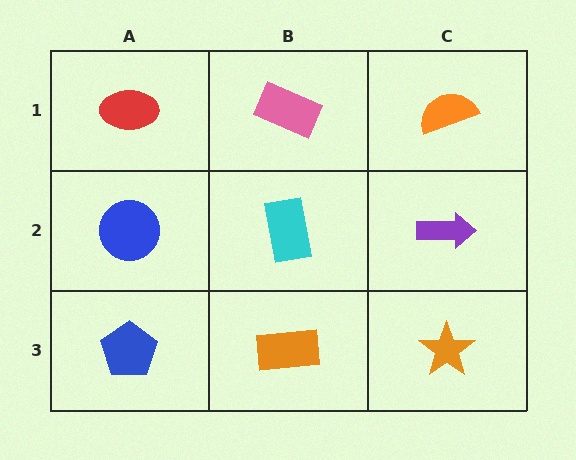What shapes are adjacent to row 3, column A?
A blue circle (row 2, column A), an orange rectangle (row 3, column B).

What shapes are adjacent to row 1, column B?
A cyan rectangle (row 2, column B), a red ellipse (row 1, column A), an orange semicircle (row 1, column C).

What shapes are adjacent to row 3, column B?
A cyan rectangle (row 2, column B), a blue pentagon (row 3, column A), an orange star (row 3, column C).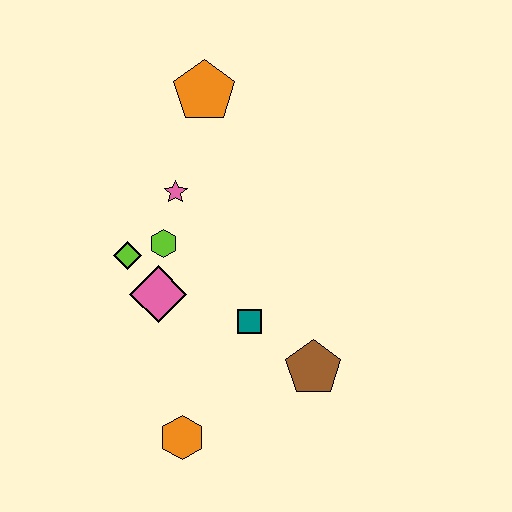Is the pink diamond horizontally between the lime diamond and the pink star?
Yes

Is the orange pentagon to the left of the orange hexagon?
No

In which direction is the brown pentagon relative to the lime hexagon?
The brown pentagon is to the right of the lime hexagon.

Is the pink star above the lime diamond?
Yes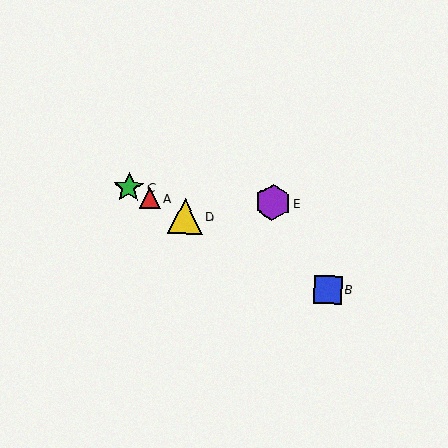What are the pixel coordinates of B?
Object B is at (328, 290).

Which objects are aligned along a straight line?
Objects A, B, C, D are aligned along a straight line.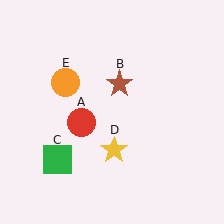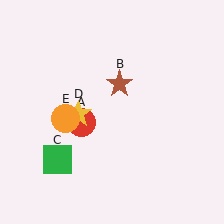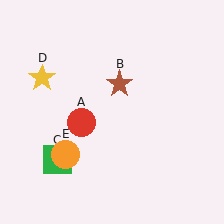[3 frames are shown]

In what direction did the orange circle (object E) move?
The orange circle (object E) moved down.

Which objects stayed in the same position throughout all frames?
Red circle (object A) and brown star (object B) and green square (object C) remained stationary.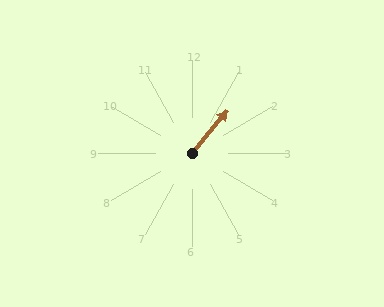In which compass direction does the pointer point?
Northeast.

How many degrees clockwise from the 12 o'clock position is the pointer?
Approximately 39 degrees.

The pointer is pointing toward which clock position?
Roughly 1 o'clock.